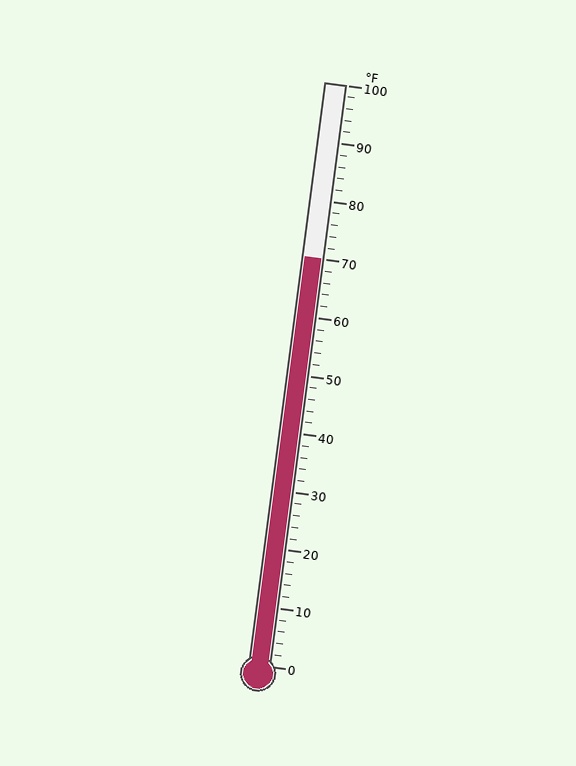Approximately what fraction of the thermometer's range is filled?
The thermometer is filled to approximately 70% of its range.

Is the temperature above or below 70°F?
The temperature is at 70°F.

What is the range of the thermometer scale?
The thermometer scale ranges from 0°F to 100°F.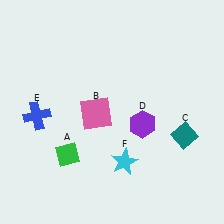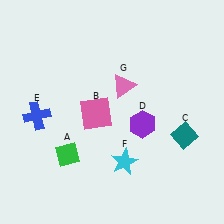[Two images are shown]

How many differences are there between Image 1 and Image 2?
There is 1 difference between the two images.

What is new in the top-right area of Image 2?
A pink triangle (G) was added in the top-right area of Image 2.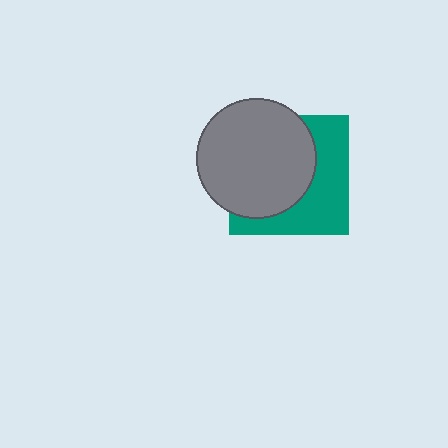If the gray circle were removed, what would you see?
You would see the complete teal square.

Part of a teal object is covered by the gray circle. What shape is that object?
It is a square.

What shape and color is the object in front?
The object in front is a gray circle.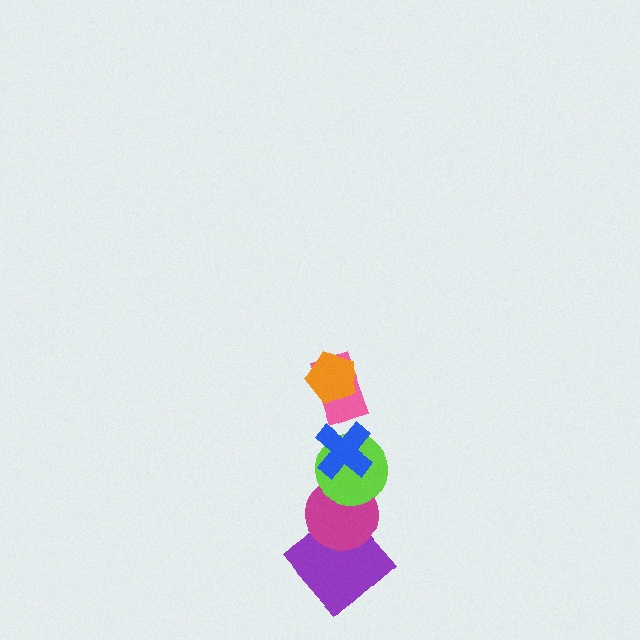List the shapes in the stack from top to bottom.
From top to bottom: the orange pentagon, the pink rectangle, the blue cross, the lime circle, the magenta circle, the purple diamond.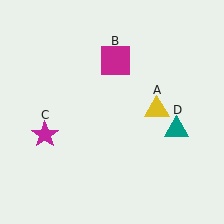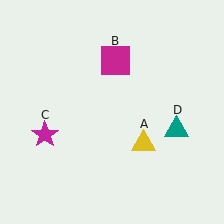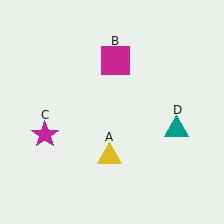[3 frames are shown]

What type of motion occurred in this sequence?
The yellow triangle (object A) rotated clockwise around the center of the scene.